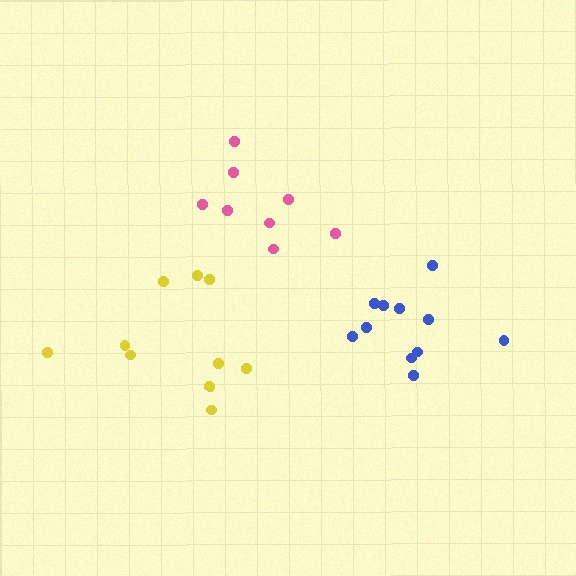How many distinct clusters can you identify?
There are 3 distinct clusters.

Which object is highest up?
The pink cluster is topmost.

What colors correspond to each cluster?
The clusters are colored: blue, yellow, pink.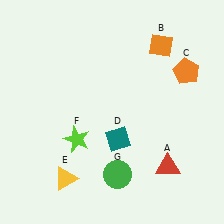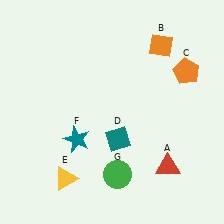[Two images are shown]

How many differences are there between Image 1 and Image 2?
There is 1 difference between the two images.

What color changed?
The star (F) changed from lime in Image 1 to teal in Image 2.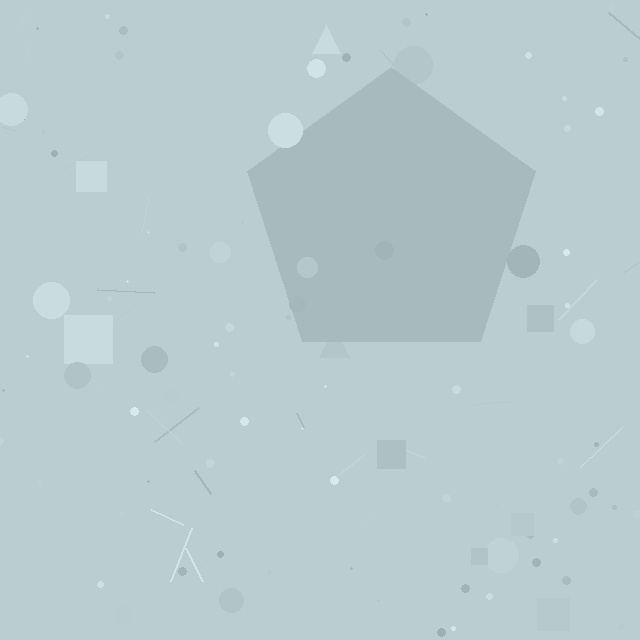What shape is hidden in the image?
A pentagon is hidden in the image.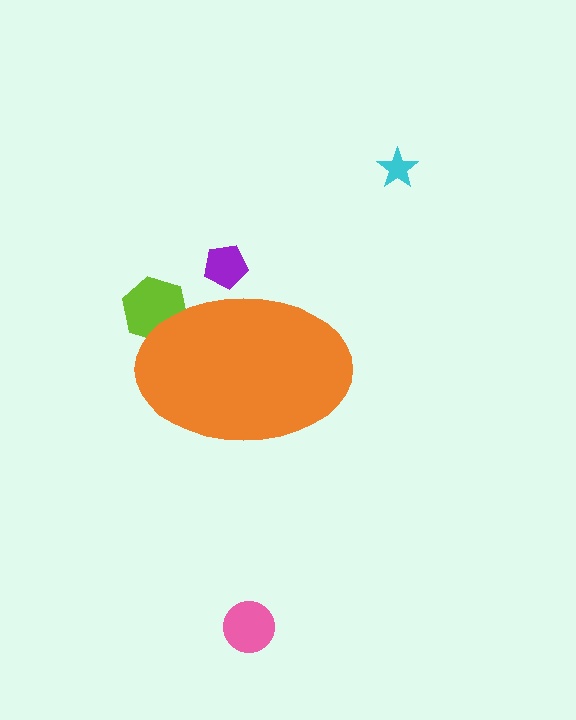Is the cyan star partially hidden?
No, the cyan star is fully visible.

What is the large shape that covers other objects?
An orange ellipse.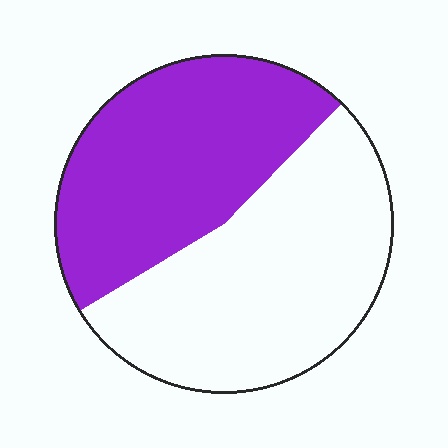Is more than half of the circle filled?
No.